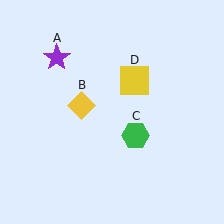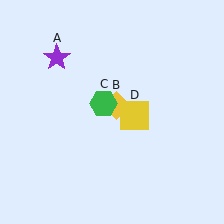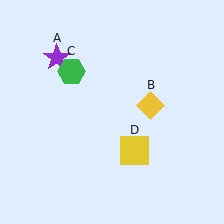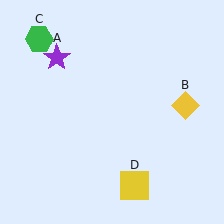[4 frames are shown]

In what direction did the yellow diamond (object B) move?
The yellow diamond (object B) moved right.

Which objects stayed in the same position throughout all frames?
Purple star (object A) remained stationary.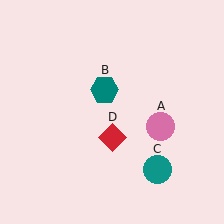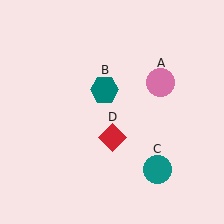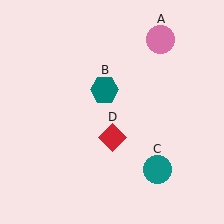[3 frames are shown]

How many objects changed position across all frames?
1 object changed position: pink circle (object A).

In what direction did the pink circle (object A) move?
The pink circle (object A) moved up.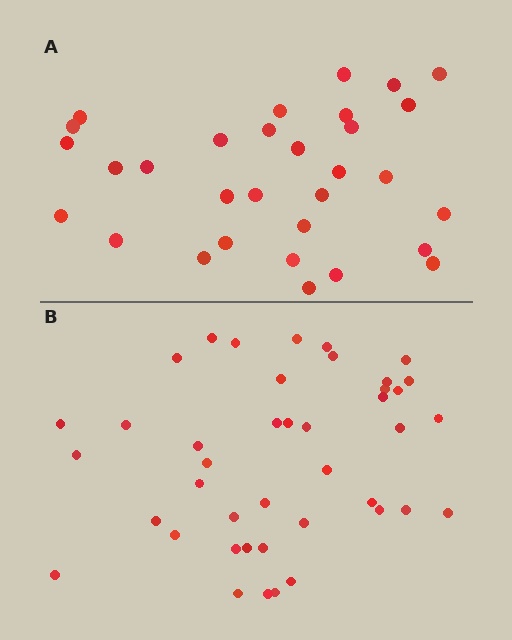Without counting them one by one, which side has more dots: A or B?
Region B (the bottom region) has more dots.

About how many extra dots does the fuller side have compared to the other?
Region B has roughly 12 or so more dots than region A.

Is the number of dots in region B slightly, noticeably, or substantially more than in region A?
Region B has noticeably more, but not dramatically so. The ratio is roughly 1.4 to 1.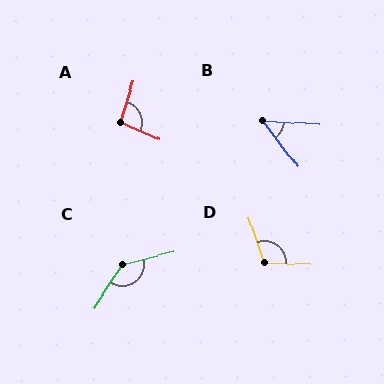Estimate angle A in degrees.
Approximately 96 degrees.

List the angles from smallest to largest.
B (49°), A (96°), D (111°), C (138°).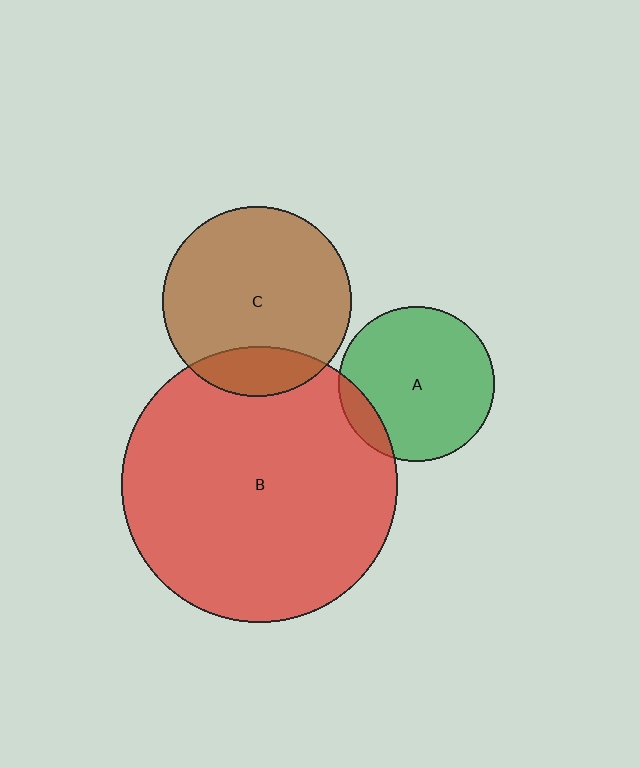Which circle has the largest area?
Circle B (red).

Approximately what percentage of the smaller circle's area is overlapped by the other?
Approximately 10%.